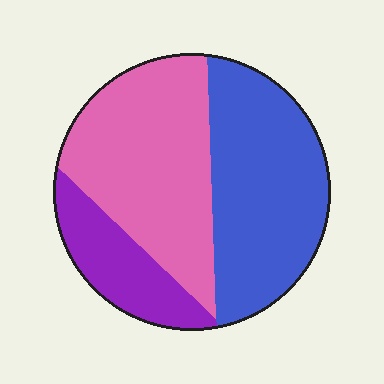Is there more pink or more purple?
Pink.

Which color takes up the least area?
Purple, at roughly 15%.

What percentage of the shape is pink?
Pink takes up about two fifths (2/5) of the shape.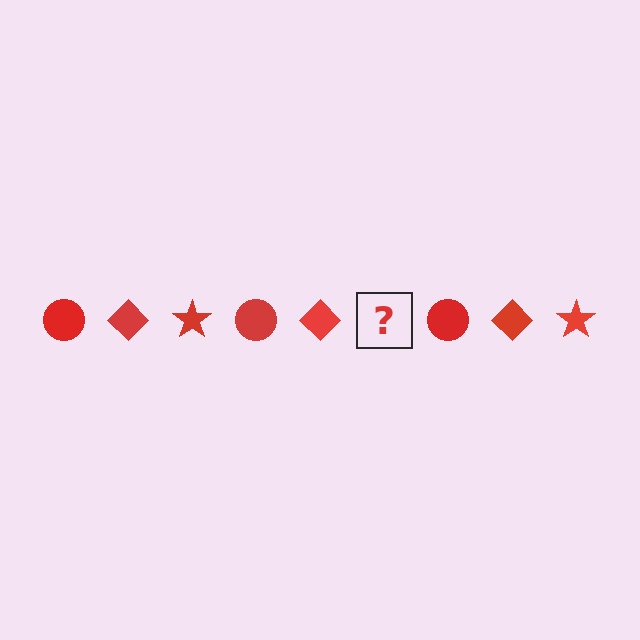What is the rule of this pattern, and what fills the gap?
The rule is that the pattern cycles through circle, diamond, star shapes in red. The gap should be filled with a red star.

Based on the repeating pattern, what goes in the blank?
The blank should be a red star.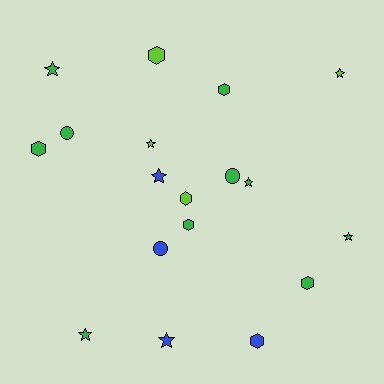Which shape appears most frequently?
Star, with 8 objects.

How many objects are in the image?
There are 18 objects.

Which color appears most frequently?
Green, with 10 objects.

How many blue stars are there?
There are 2 blue stars.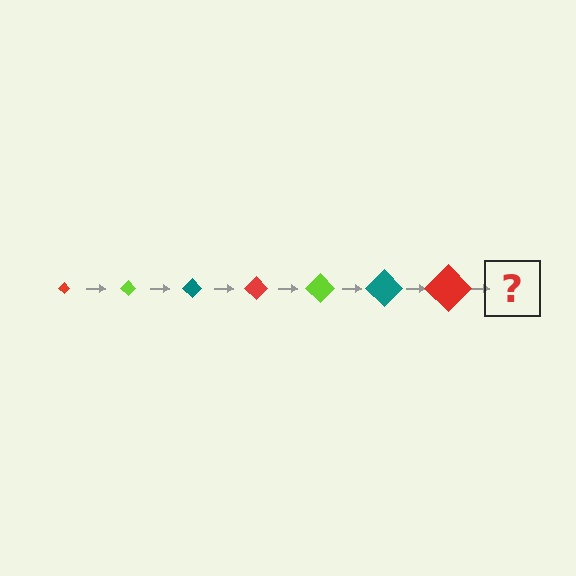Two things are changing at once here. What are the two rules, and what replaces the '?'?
The two rules are that the diamond grows larger each step and the color cycles through red, lime, and teal. The '?' should be a lime diamond, larger than the previous one.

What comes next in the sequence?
The next element should be a lime diamond, larger than the previous one.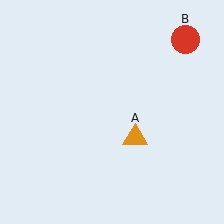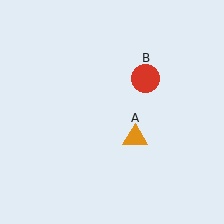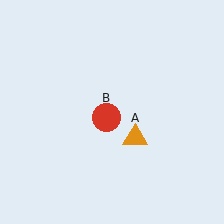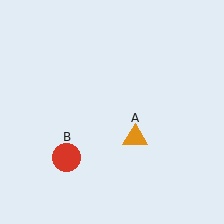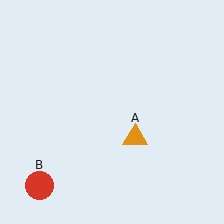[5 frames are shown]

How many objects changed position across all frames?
1 object changed position: red circle (object B).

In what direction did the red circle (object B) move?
The red circle (object B) moved down and to the left.